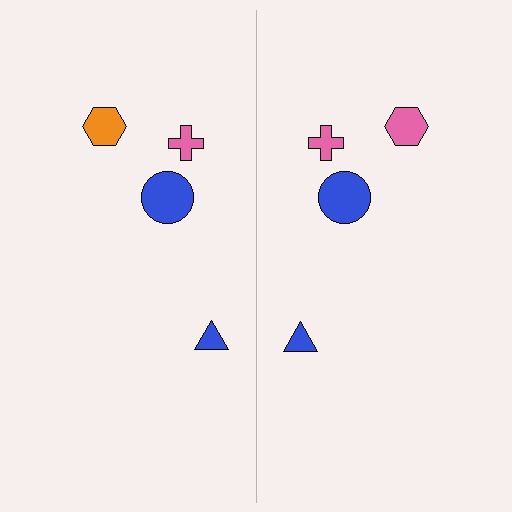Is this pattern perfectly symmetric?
No, the pattern is not perfectly symmetric. The pink hexagon on the right side breaks the symmetry — its mirror counterpart is orange.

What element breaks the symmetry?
The pink hexagon on the right side breaks the symmetry — its mirror counterpart is orange.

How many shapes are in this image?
There are 8 shapes in this image.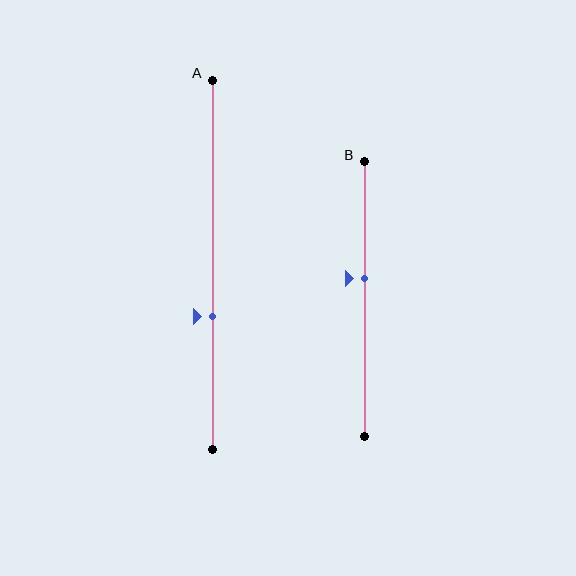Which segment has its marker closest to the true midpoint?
Segment B has its marker closest to the true midpoint.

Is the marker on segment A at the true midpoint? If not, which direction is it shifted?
No, the marker on segment A is shifted downward by about 14% of the segment length.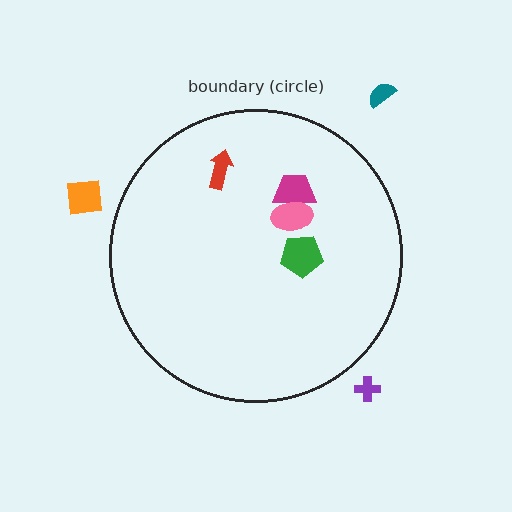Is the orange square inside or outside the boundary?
Outside.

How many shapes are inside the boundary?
4 inside, 3 outside.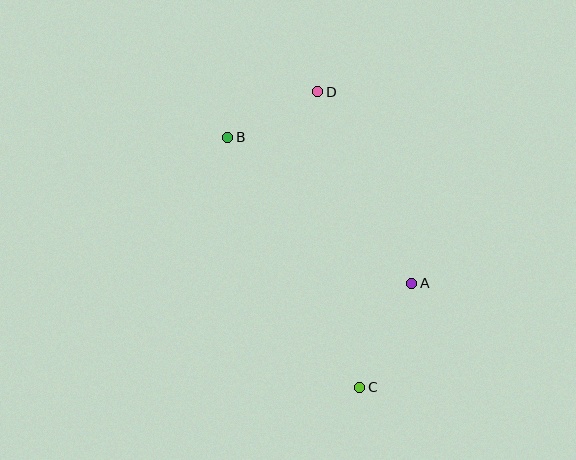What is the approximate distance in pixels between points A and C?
The distance between A and C is approximately 116 pixels.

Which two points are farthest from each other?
Points C and D are farthest from each other.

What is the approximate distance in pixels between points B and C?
The distance between B and C is approximately 282 pixels.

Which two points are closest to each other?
Points B and D are closest to each other.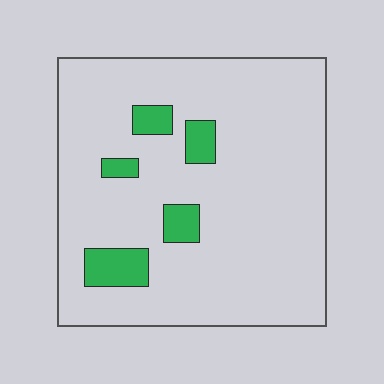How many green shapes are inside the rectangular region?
5.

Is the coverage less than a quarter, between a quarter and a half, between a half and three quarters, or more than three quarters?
Less than a quarter.